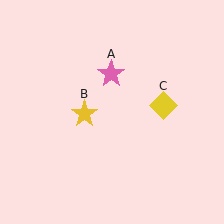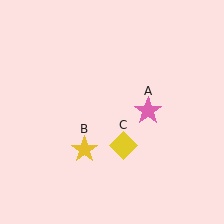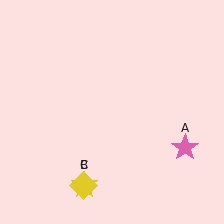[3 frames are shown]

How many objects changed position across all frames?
3 objects changed position: pink star (object A), yellow star (object B), yellow diamond (object C).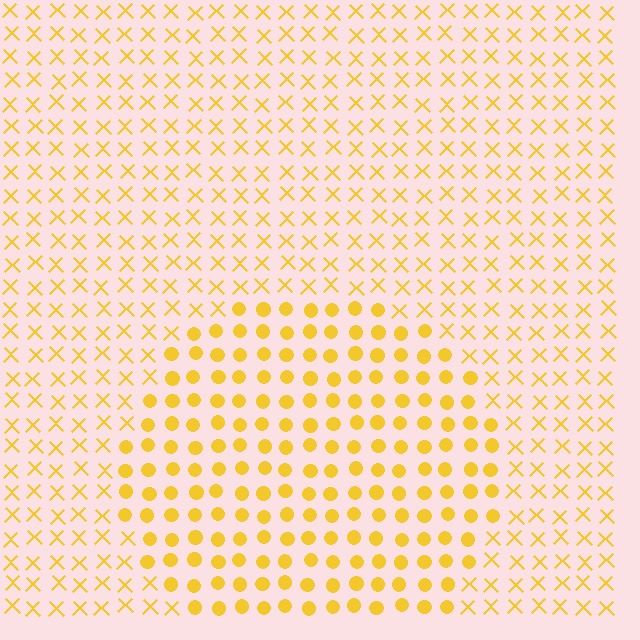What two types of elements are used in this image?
The image uses circles inside the circle region and X marks outside it.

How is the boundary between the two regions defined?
The boundary is defined by a change in element shape: circles inside vs. X marks outside. All elements share the same color and spacing.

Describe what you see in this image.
The image is filled with small yellow elements arranged in a uniform grid. A circle-shaped region contains circles, while the surrounding area contains X marks. The boundary is defined purely by the change in element shape.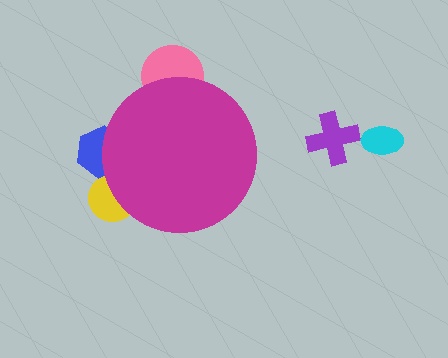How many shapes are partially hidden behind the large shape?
3 shapes are partially hidden.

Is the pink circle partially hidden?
Yes, the pink circle is partially hidden behind the magenta circle.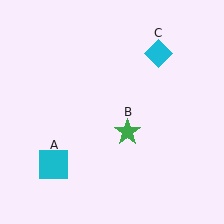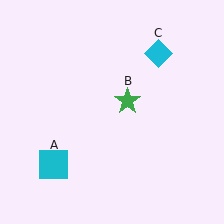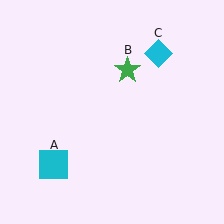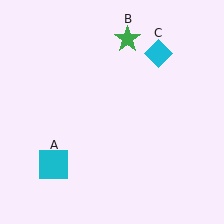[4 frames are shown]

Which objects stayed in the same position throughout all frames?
Cyan square (object A) and cyan diamond (object C) remained stationary.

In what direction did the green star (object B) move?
The green star (object B) moved up.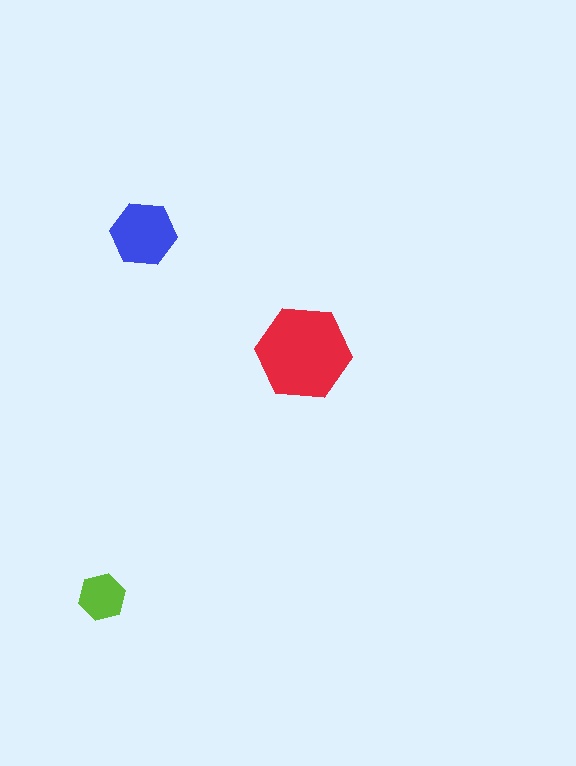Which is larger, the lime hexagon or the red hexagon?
The red one.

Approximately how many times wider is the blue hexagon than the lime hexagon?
About 1.5 times wider.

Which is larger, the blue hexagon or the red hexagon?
The red one.